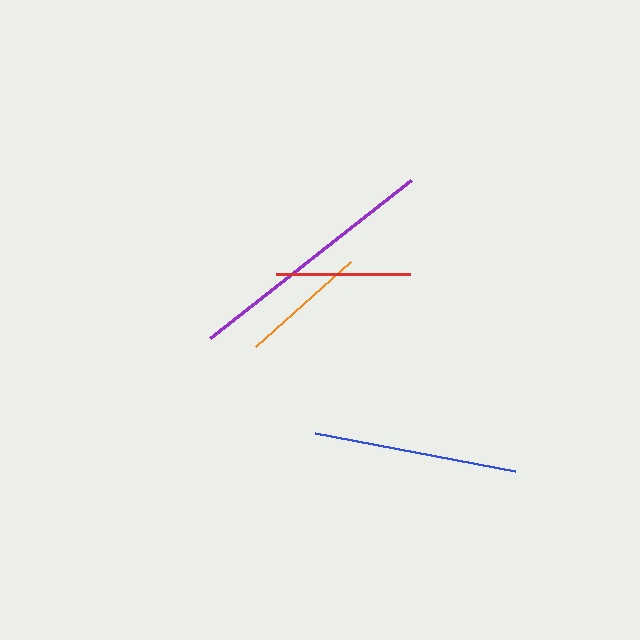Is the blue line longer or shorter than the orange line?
The blue line is longer than the orange line.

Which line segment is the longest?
The purple line is the longest at approximately 256 pixels.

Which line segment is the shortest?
The orange line is the shortest at approximately 128 pixels.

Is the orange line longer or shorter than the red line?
The red line is longer than the orange line.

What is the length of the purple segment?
The purple segment is approximately 256 pixels long.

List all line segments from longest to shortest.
From longest to shortest: purple, blue, red, orange.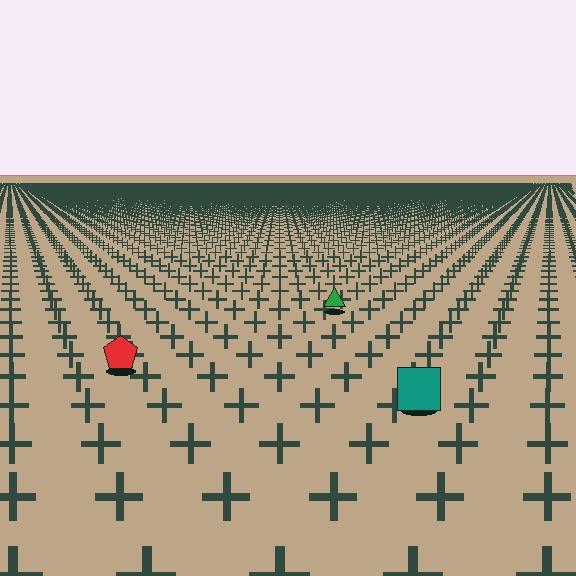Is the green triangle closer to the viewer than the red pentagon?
No. The red pentagon is closer — you can tell from the texture gradient: the ground texture is coarser near it.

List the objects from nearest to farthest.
From nearest to farthest: the teal square, the red pentagon, the green triangle.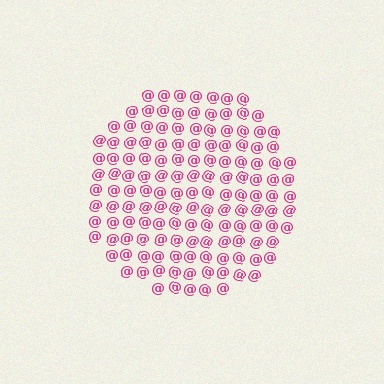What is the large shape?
The large shape is a circle.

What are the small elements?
The small elements are at signs.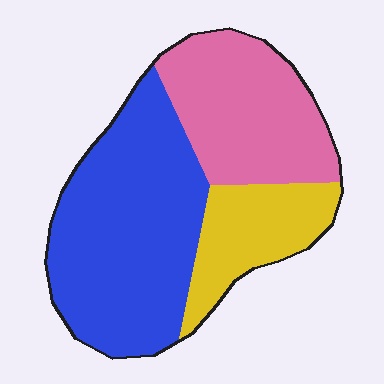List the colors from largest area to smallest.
From largest to smallest: blue, pink, yellow.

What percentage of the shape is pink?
Pink takes up about one third (1/3) of the shape.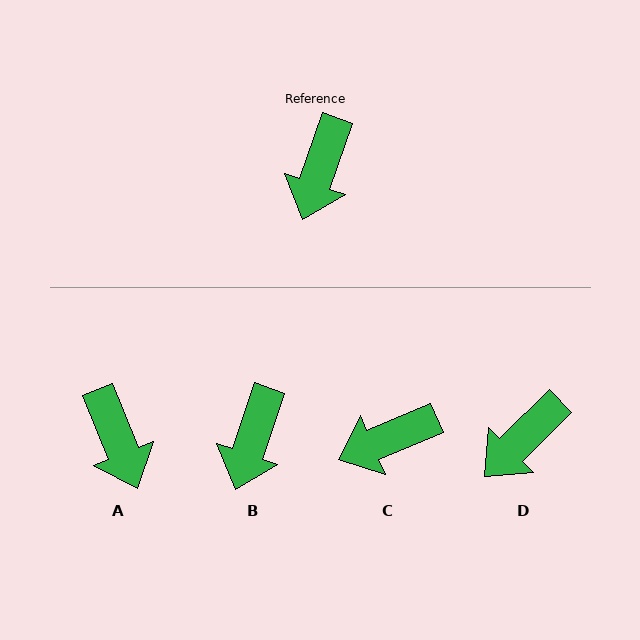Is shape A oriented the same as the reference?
No, it is off by about 41 degrees.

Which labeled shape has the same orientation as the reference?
B.